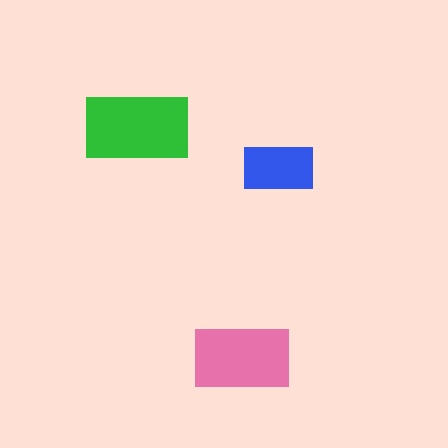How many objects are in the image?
There are 3 objects in the image.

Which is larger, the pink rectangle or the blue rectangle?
The pink one.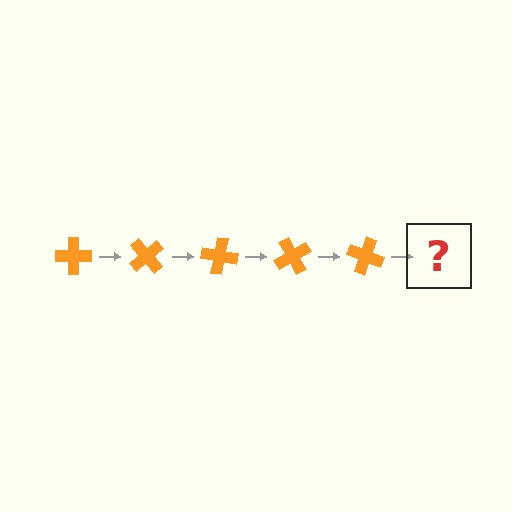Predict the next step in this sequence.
The next step is an orange cross rotated 250 degrees.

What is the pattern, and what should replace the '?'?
The pattern is that the cross rotates 50 degrees each step. The '?' should be an orange cross rotated 250 degrees.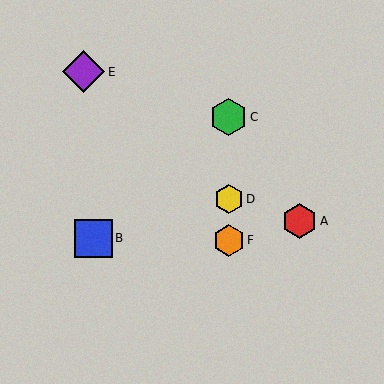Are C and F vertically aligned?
Yes, both are at x≈229.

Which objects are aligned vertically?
Objects C, D, F are aligned vertically.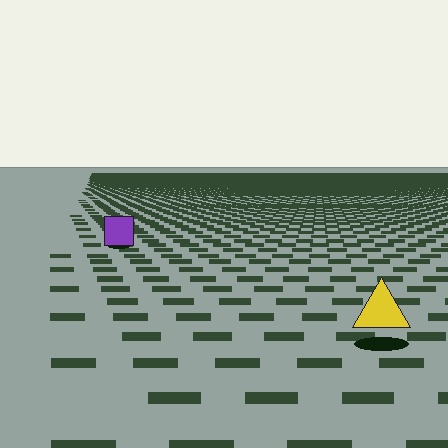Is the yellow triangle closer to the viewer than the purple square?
Yes. The yellow triangle is closer — you can tell from the texture gradient: the ground texture is coarser near it.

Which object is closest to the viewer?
The yellow triangle is closest. The texture marks near it are larger and more spread out.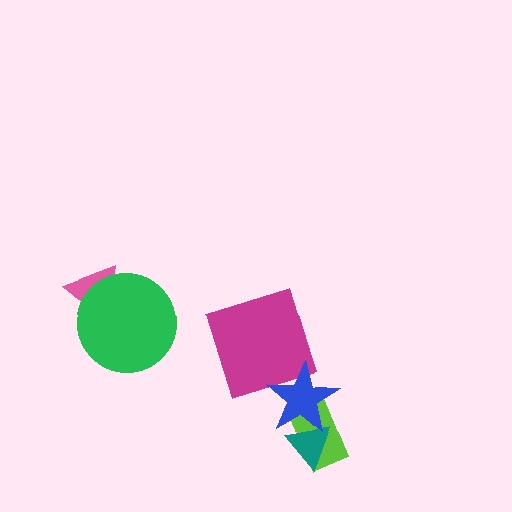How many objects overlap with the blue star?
3 objects overlap with the blue star.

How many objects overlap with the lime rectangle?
2 objects overlap with the lime rectangle.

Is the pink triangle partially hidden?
Yes, it is partially covered by another shape.